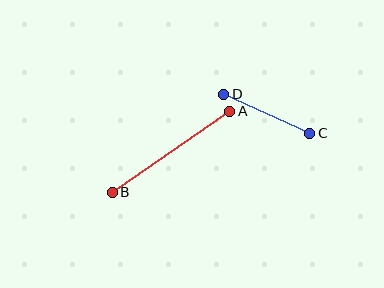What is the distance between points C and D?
The distance is approximately 95 pixels.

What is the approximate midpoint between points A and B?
The midpoint is at approximately (171, 152) pixels.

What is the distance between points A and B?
The distance is approximately 143 pixels.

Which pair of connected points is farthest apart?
Points A and B are farthest apart.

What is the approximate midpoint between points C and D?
The midpoint is at approximately (267, 114) pixels.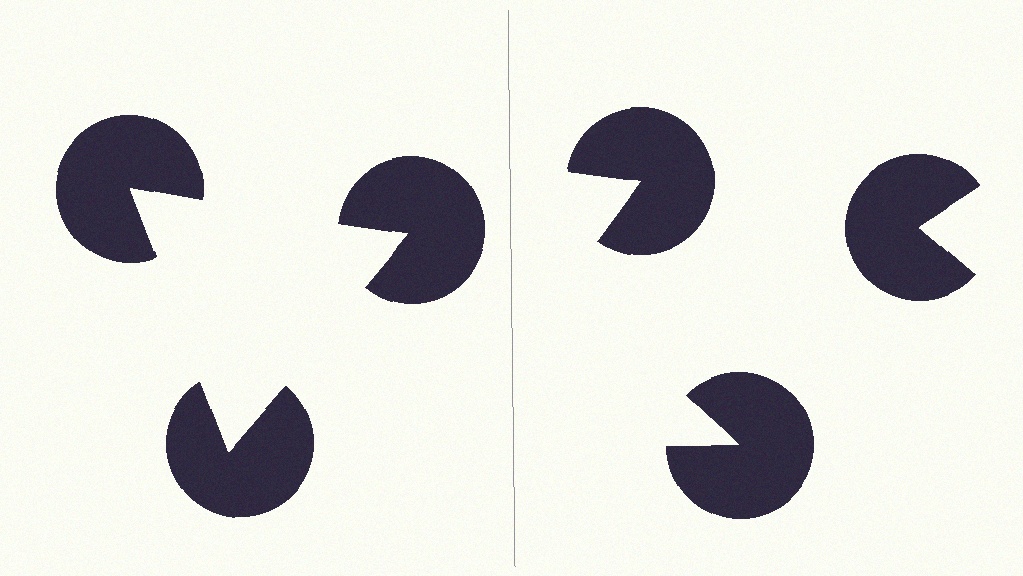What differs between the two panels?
The pac-man discs are positioned identically on both sides; only the wedge orientations differ. On the left they align to a triangle; on the right they are misaligned.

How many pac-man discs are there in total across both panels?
6 — 3 on each side.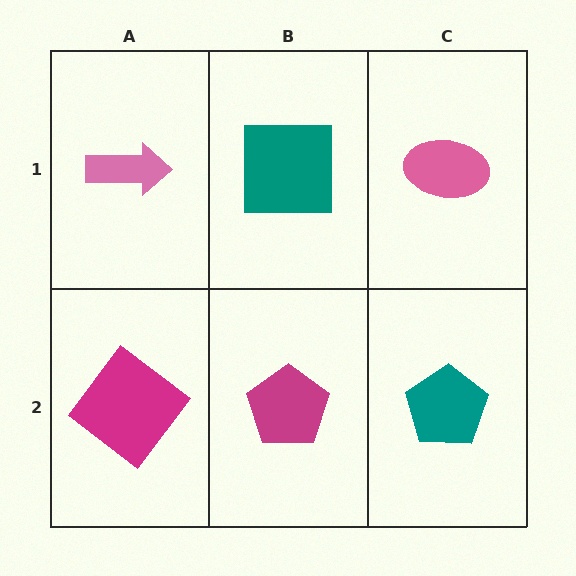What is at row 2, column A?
A magenta diamond.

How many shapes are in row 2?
3 shapes.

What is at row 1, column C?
A pink ellipse.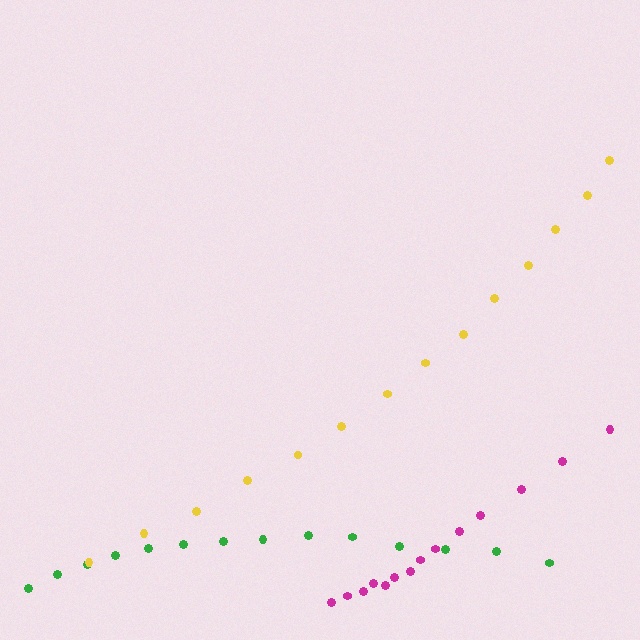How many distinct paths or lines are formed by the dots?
There are 3 distinct paths.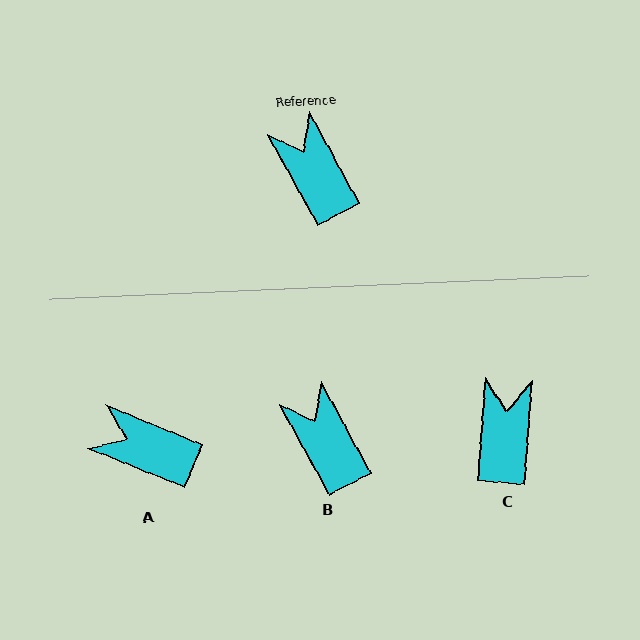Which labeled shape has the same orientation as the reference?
B.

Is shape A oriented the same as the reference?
No, it is off by about 39 degrees.